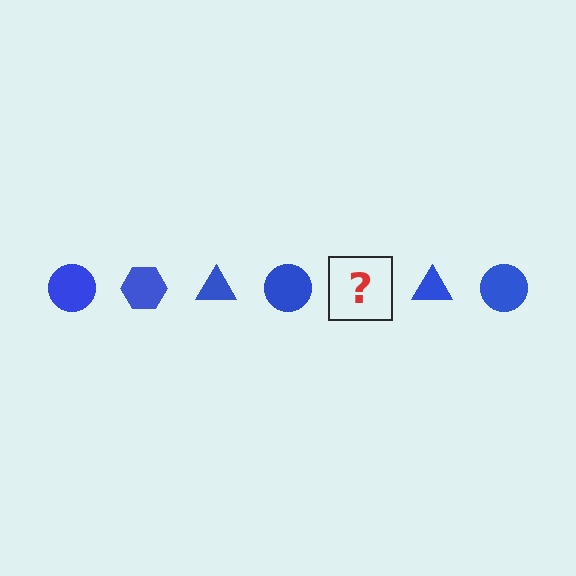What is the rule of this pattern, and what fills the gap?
The rule is that the pattern cycles through circle, hexagon, triangle shapes in blue. The gap should be filled with a blue hexagon.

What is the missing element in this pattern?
The missing element is a blue hexagon.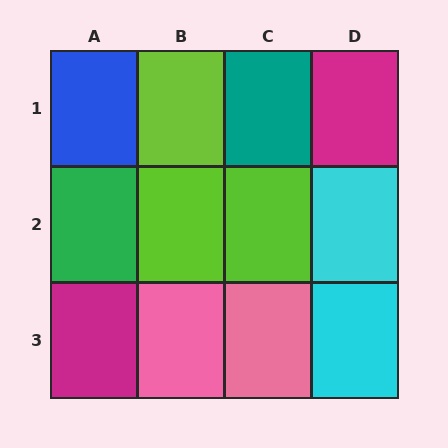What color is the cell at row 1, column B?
Lime.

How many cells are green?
1 cell is green.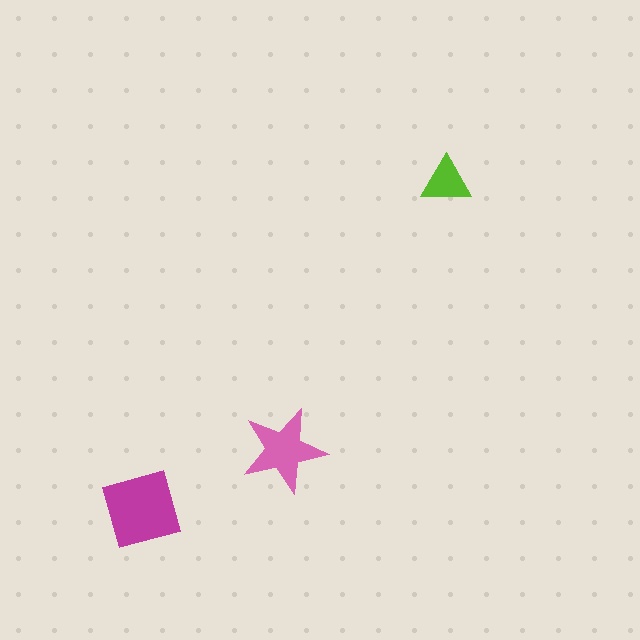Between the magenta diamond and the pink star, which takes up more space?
The magenta diamond.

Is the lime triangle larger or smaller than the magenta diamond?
Smaller.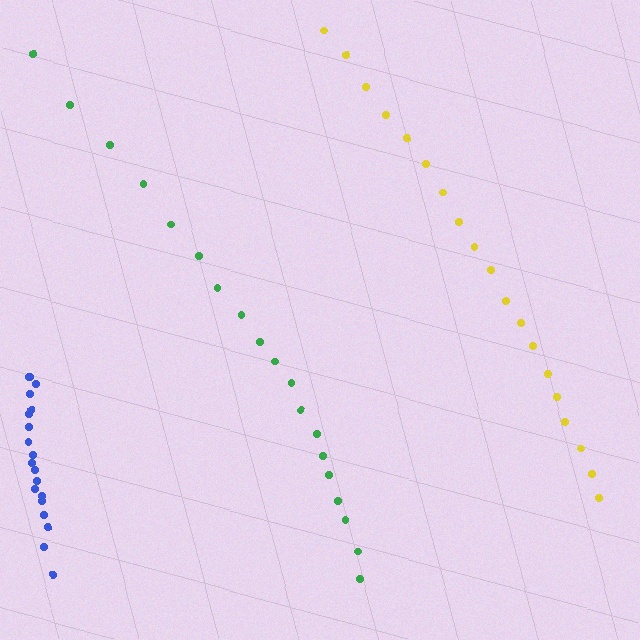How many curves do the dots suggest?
There are 3 distinct paths.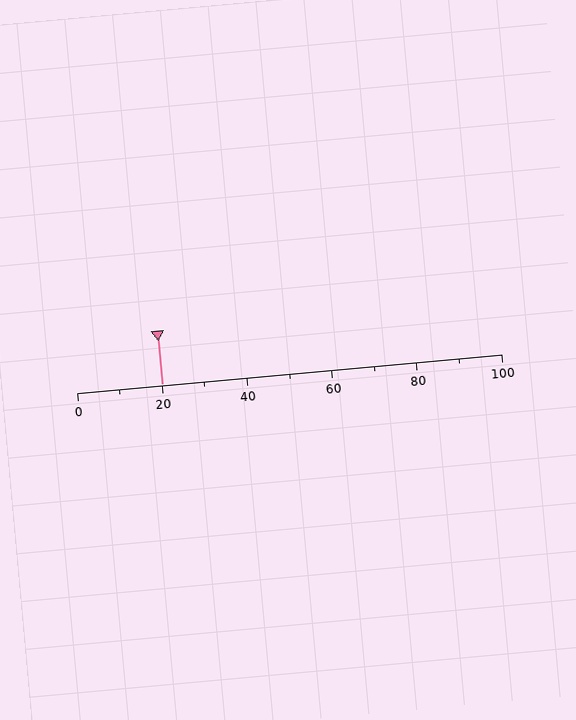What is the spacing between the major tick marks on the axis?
The major ticks are spaced 20 apart.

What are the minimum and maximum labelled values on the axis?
The axis runs from 0 to 100.